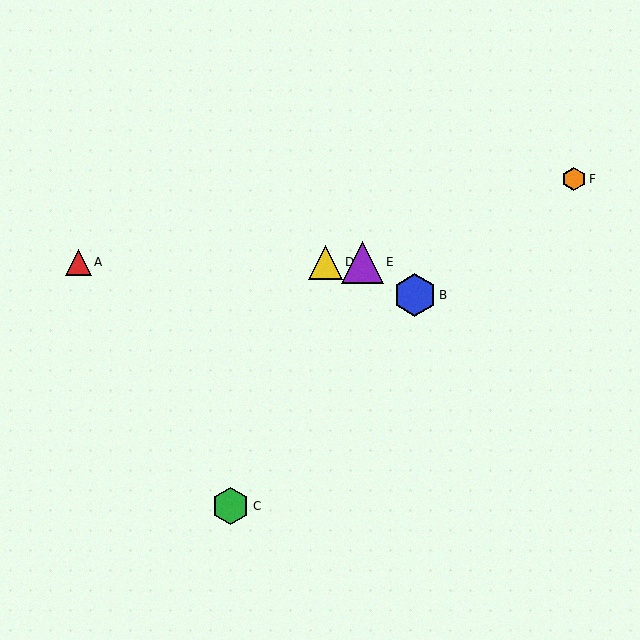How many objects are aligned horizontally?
3 objects (A, D, E) are aligned horizontally.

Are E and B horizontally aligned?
No, E is at y≈262 and B is at y≈295.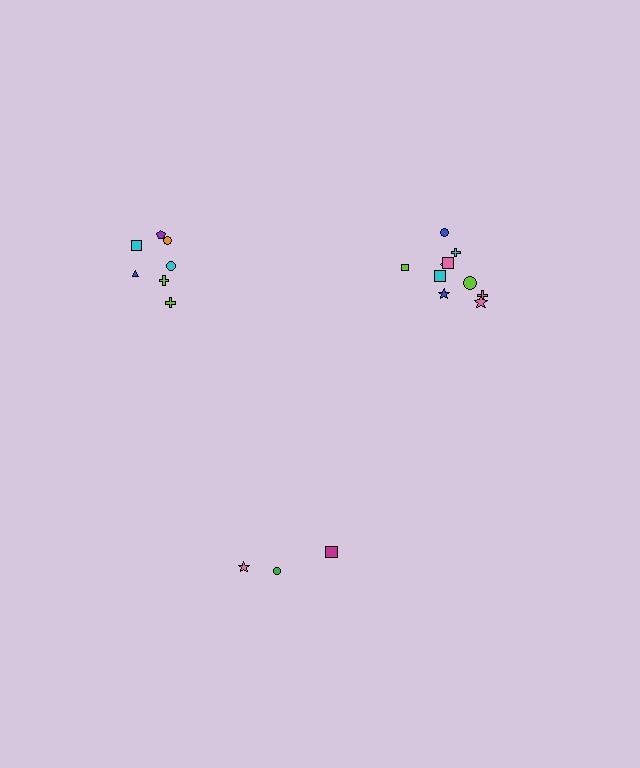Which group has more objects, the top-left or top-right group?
The top-right group.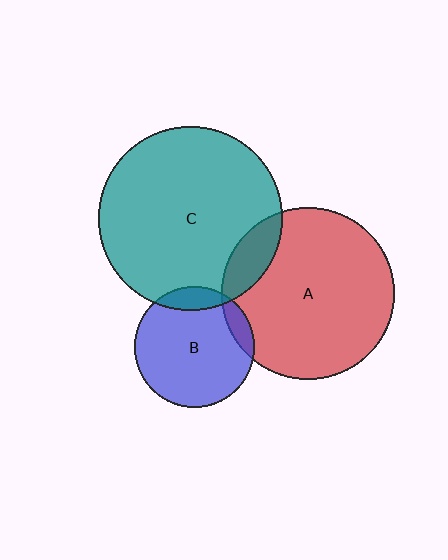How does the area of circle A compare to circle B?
Approximately 2.0 times.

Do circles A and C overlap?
Yes.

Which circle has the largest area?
Circle C (teal).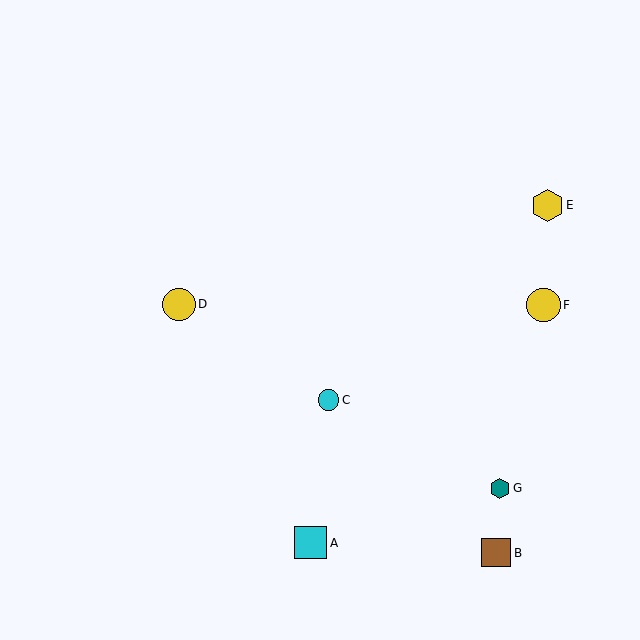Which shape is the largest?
The yellow circle (labeled F) is the largest.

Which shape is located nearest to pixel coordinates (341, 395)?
The cyan circle (labeled C) at (329, 400) is nearest to that location.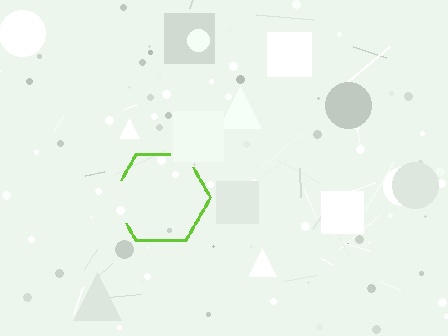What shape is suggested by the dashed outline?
The dashed outline suggests a hexagon.